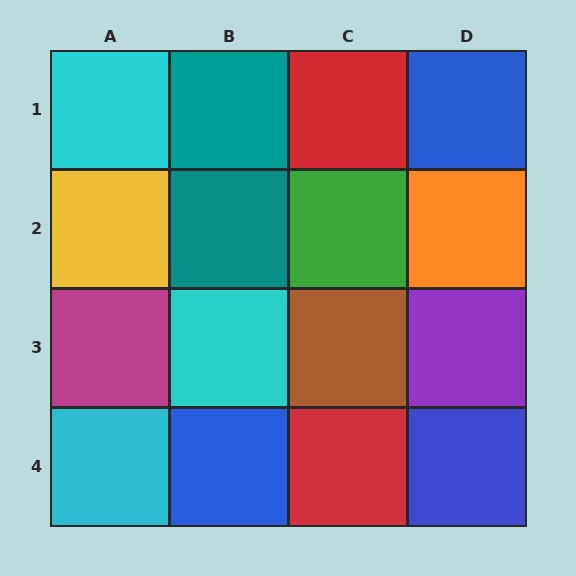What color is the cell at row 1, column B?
Teal.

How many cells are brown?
1 cell is brown.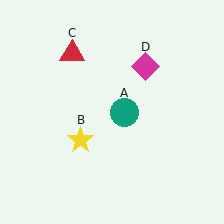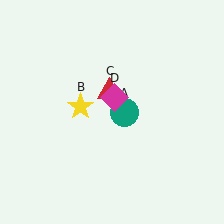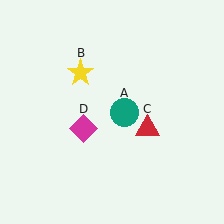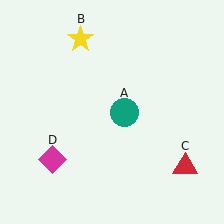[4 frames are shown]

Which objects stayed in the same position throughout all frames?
Teal circle (object A) remained stationary.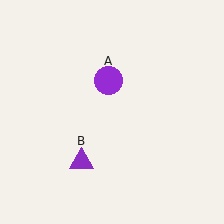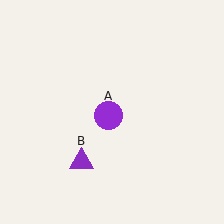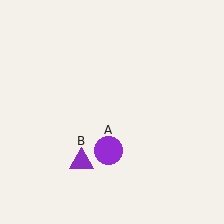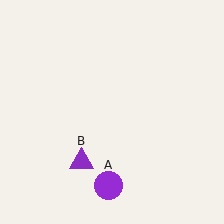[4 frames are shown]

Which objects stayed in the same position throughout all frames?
Purple triangle (object B) remained stationary.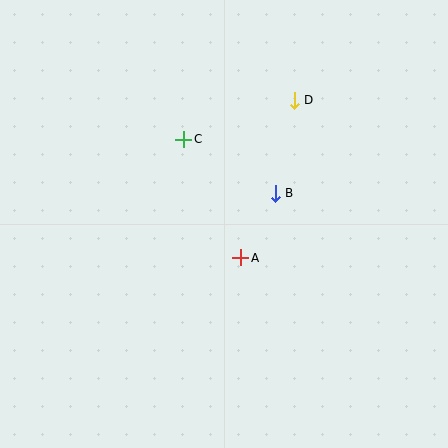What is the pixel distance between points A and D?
The distance between A and D is 166 pixels.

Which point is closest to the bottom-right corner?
Point A is closest to the bottom-right corner.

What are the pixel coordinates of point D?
Point D is at (294, 100).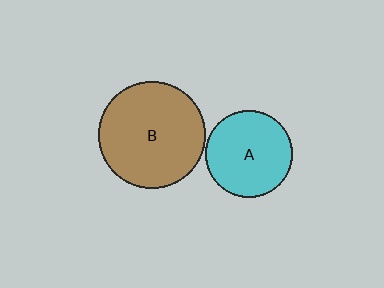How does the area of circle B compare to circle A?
Approximately 1.5 times.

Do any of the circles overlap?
No, none of the circles overlap.